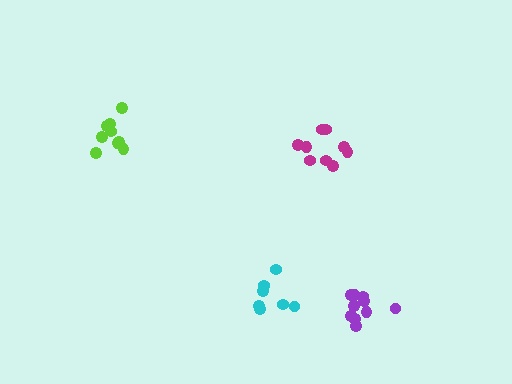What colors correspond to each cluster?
The clusters are colored: magenta, cyan, lime, purple.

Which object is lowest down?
The purple cluster is bottommost.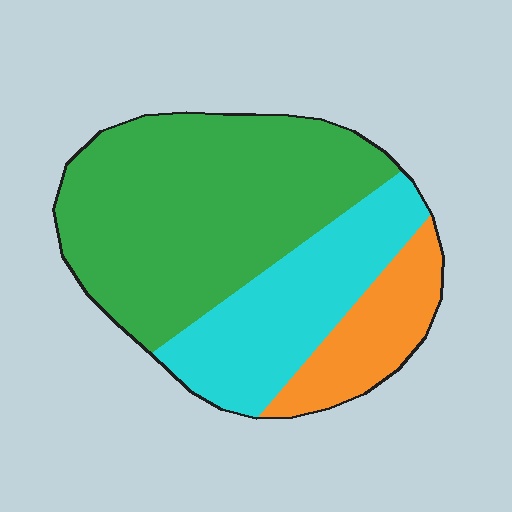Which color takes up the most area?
Green, at roughly 55%.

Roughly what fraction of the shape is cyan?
Cyan covers roughly 30% of the shape.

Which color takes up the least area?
Orange, at roughly 15%.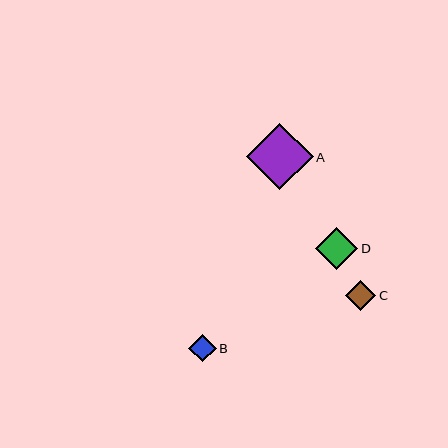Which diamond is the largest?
Diamond A is the largest with a size of approximately 66 pixels.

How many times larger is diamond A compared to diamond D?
Diamond A is approximately 1.6 times the size of diamond D.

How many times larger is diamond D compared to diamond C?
Diamond D is approximately 1.4 times the size of diamond C.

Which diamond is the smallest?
Diamond B is the smallest with a size of approximately 27 pixels.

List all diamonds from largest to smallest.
From largest to smallest: A, D, C, B.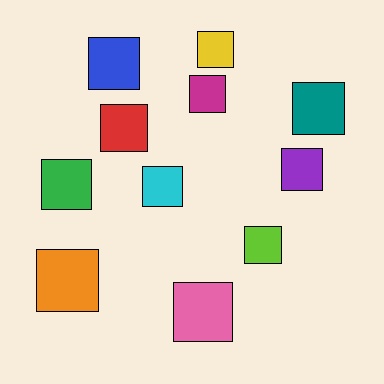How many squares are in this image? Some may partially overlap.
There are 11 squares.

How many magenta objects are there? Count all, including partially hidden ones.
There is 1 magenta object.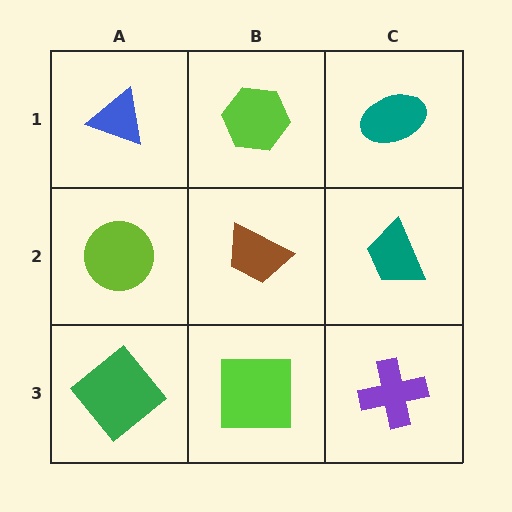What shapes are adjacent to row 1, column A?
A lime circle (row 2, column A), a lime hexagon (row 1, column B).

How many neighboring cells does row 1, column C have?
2.